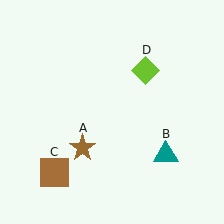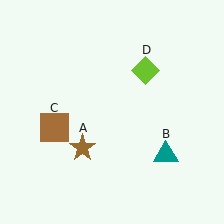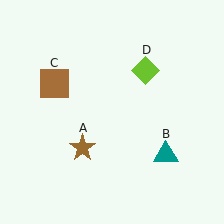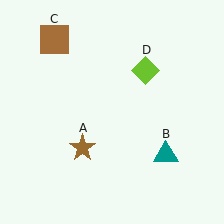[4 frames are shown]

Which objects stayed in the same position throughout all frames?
Brown star (object A) and teal triangle (object B) and lime diamond (object D) remained stationary.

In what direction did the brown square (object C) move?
The brown square (object C) moved up.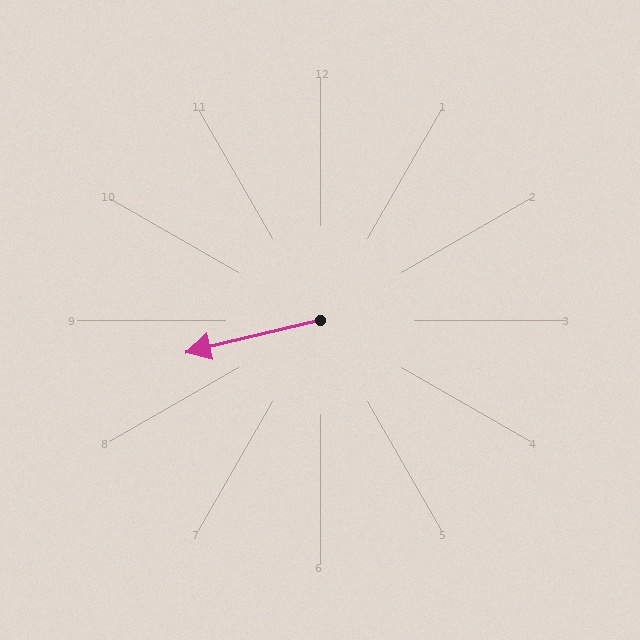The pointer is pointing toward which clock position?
Roughly 9 o'clock.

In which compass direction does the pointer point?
West.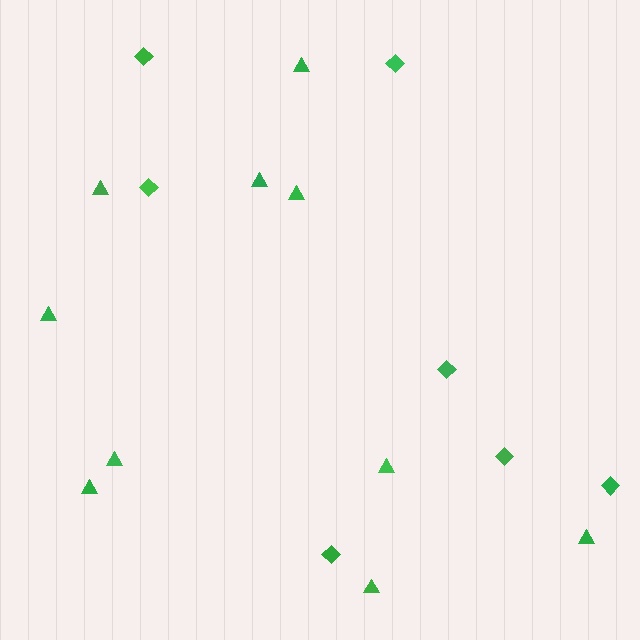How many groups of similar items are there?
There are 2 groups: one group of triangles (10) and one group of diamonds (7).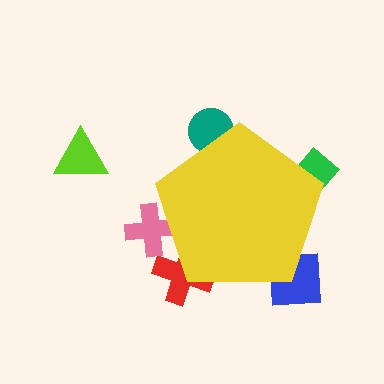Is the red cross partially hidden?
Yes, the red cross is partially hidden behind the yellow pentagon.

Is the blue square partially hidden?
Yes, the blue square is partially hidden behind the yellow pentagon.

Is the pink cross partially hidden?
Yes, the pink cross is partially hidden behind the yellow pentagon.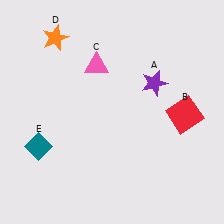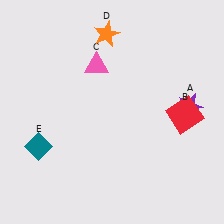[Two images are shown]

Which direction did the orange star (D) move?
The orange star (D) moved right.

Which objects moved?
The objects that moved are: the purple star (A), the orange star (D).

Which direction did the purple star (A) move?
The purple star (A) moved right.